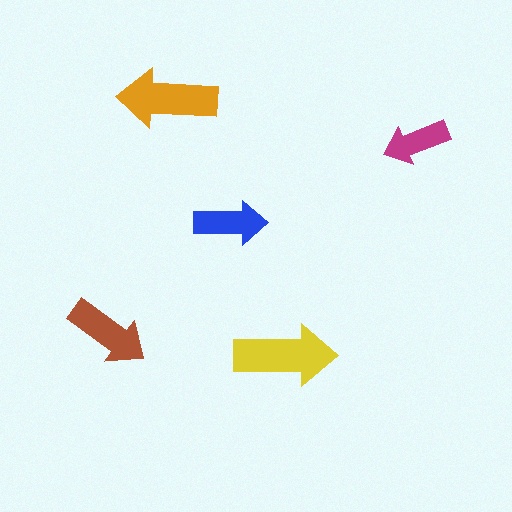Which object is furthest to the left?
The brown arrow is leftmost.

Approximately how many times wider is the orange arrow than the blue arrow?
About 1.5 times wider.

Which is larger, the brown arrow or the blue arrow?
The brown one.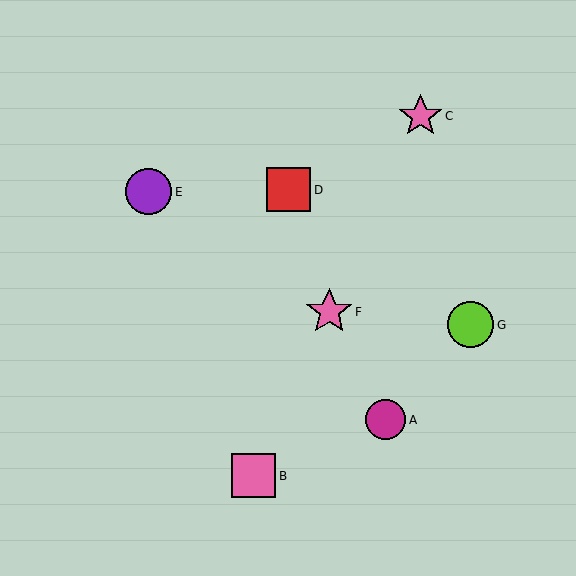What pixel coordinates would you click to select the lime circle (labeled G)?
Click at (471, 325) to select the lime circle G.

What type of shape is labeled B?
Shape B is a pink square.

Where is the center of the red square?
The center of the red square is at (289, 190).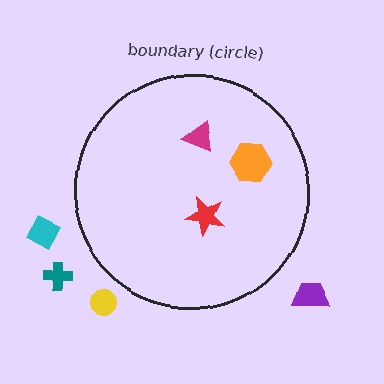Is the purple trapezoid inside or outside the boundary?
Outside.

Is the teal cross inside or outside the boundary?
Outside.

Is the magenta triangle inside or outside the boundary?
Inside.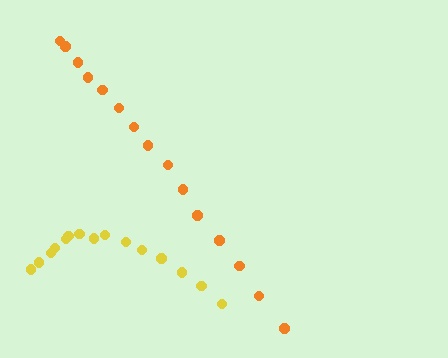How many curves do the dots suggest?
There are 2 distinct paths.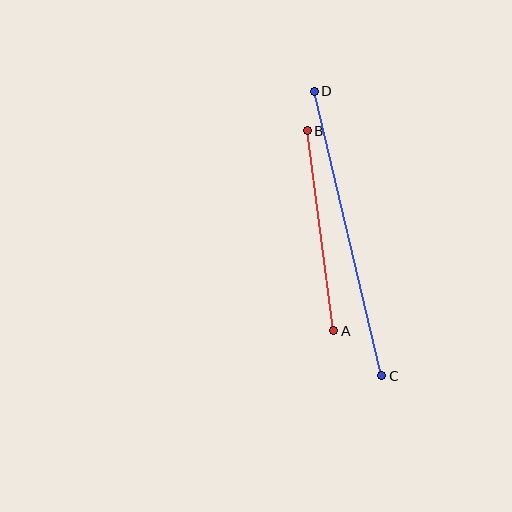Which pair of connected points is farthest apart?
Points C and D are farthest apart.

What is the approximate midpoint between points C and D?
The midpoint is at approximately (348, 233) pixels.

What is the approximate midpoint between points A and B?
The midpoint is at approximately (320, 231) pixels.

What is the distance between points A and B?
The distance is approximately 202 pixels.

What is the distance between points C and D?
The distance is approximately 292 pixels.